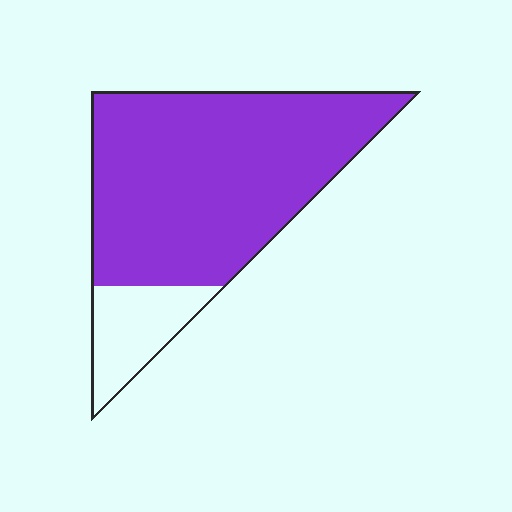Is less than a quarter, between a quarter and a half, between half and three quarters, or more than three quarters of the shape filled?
More than three quarters.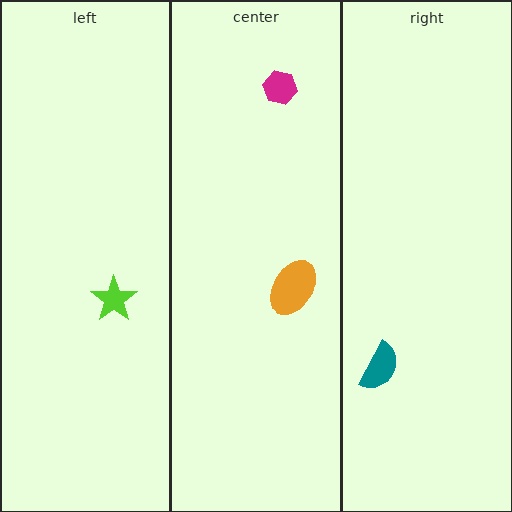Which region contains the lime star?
The left region.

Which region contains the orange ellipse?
The center region.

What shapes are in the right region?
The teal semicircle.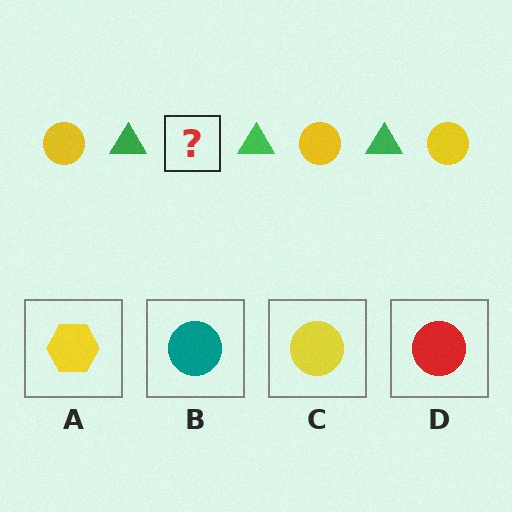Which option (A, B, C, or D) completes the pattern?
C.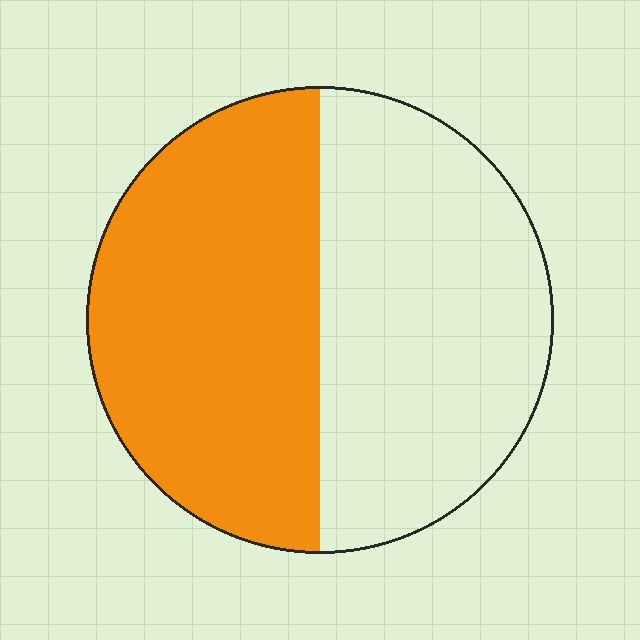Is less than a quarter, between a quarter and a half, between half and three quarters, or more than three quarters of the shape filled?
Between half and three quarters.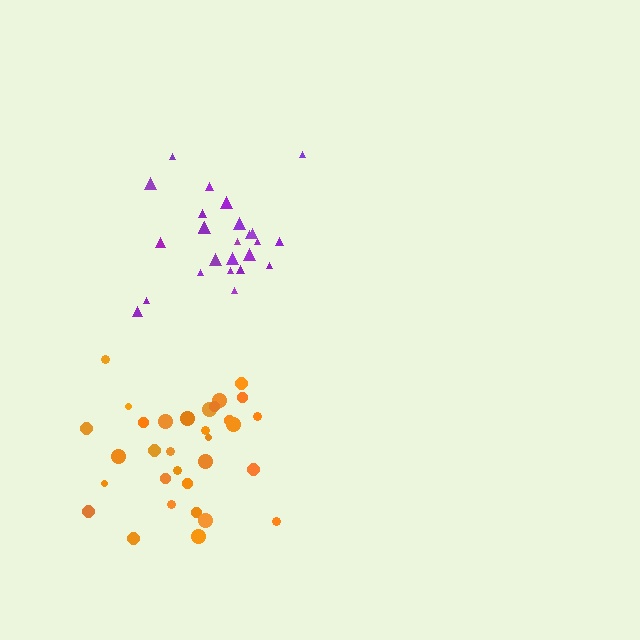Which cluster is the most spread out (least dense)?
Orange.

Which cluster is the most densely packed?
Purple.